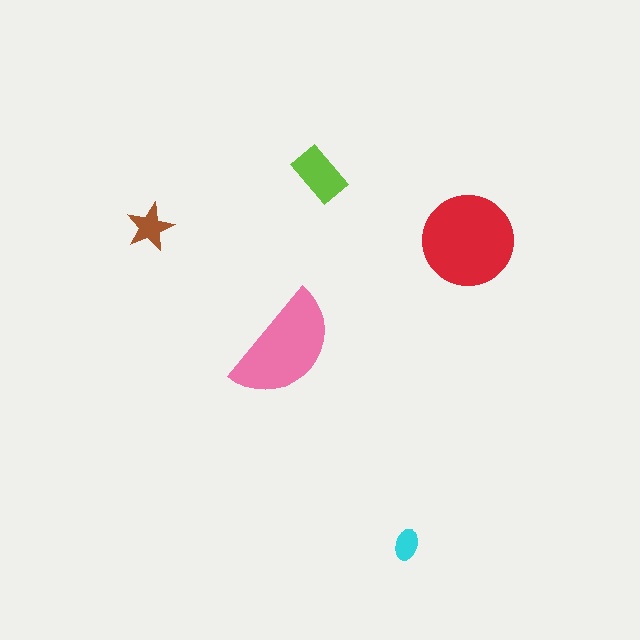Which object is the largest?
The red circle.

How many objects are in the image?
There are 5 objects in the image.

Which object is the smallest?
The cyan ellipse.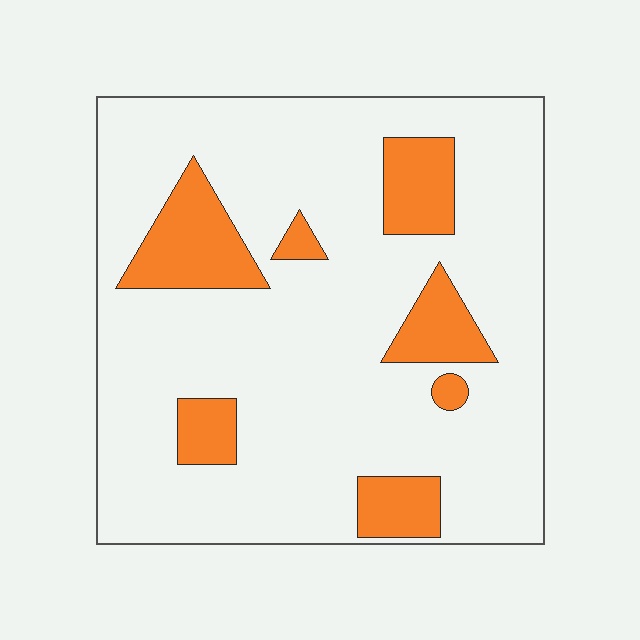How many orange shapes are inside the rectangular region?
7.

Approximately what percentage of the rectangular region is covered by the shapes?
Approximately 20%.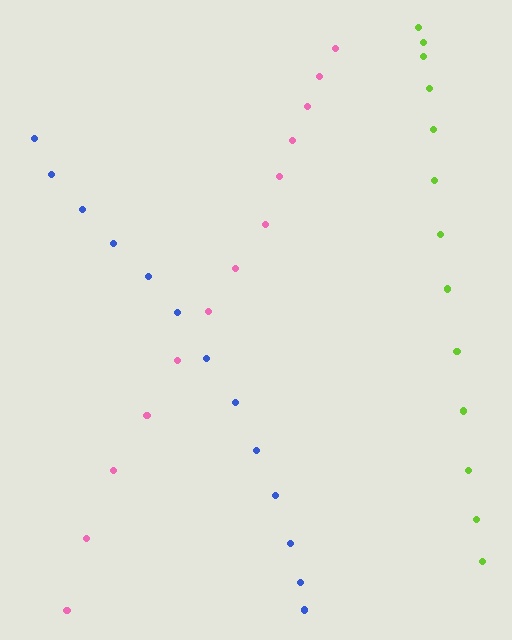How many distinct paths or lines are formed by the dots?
There are 3 distinct paths.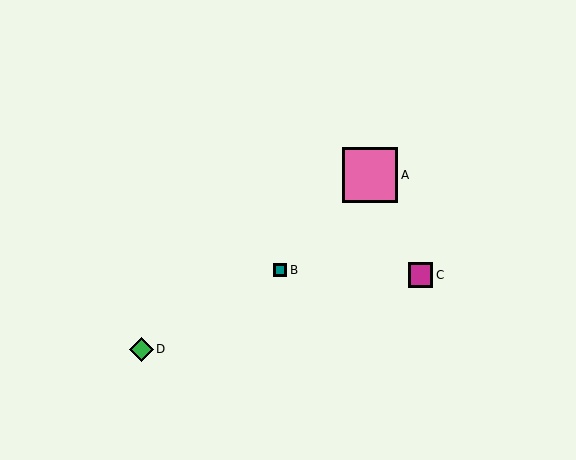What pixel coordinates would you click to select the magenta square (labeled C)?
Click at (421, 275) to select the magenta square C.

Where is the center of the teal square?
The center of the teal square is at (280, 270).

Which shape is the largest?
The pink square (labeled A) is the largest.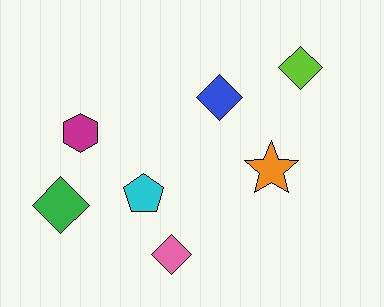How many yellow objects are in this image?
There are no yellow objects.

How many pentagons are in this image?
There is 1 pentagon.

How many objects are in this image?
There are 7 objects.